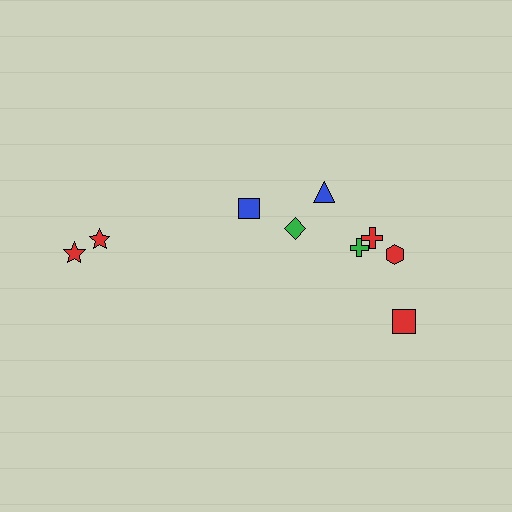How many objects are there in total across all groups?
There are 9 objects.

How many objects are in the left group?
There are 3 objects.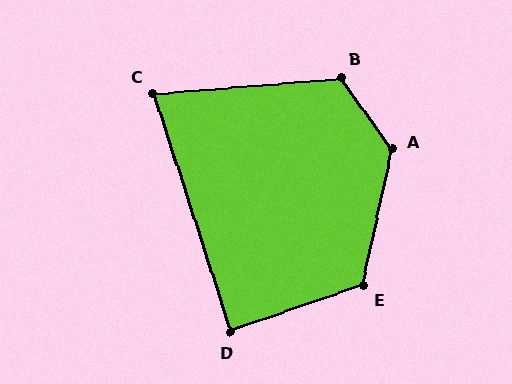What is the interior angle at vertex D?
Approximately 89 degrees (approximately right).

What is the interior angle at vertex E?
Approximately 121 degrees (obtuse).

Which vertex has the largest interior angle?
A, at approximately 133 degrees.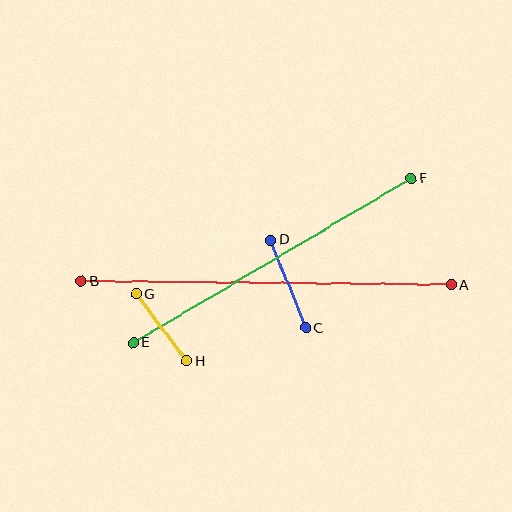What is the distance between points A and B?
The distance is approximately 370 pixels.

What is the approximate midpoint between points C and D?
The midpoint is at approximately (288, 284) pixels.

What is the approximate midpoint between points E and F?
The midpoint is at approximately (272, 260) pixels.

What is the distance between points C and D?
The distance is approximately 94 pixels.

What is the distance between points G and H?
The distance is approximately 84 pixels.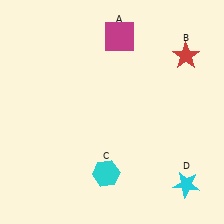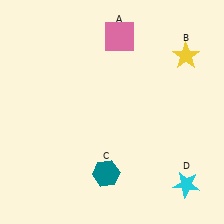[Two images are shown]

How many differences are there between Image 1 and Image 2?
There are 3 differences between the two images.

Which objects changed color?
A changed from magenta to pink. B changed from red to yellow. C changed from cyan to teal.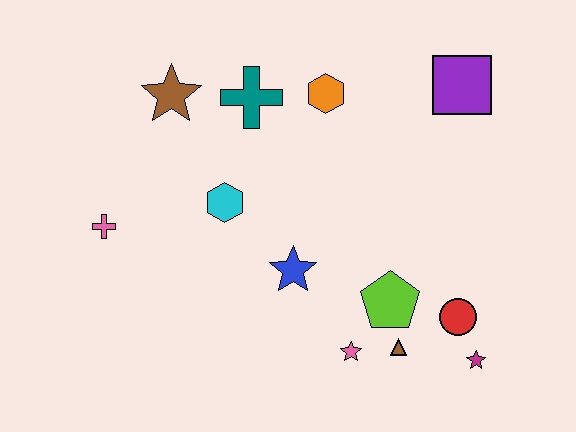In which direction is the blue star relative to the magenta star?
The blue star is to the left of the magenta star.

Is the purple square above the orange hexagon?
Yes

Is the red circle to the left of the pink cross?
No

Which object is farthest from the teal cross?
The magenta star is farthest from the teal cross.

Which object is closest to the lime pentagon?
The brown triangle is closest to the lime pentagon.